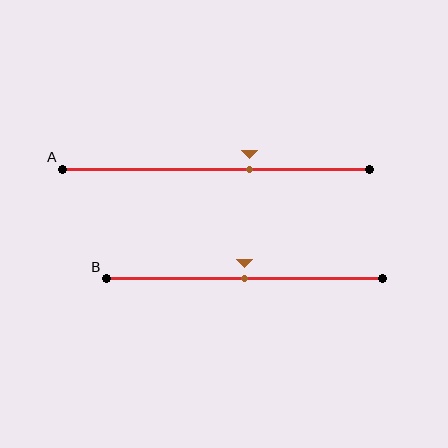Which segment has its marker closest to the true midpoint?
Segment B has its marker closest to the true midpoint.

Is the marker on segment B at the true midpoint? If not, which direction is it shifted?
Yes, the marker on segment B is at the true midpoint.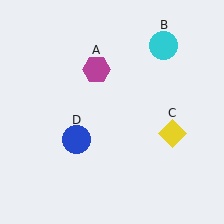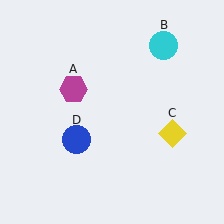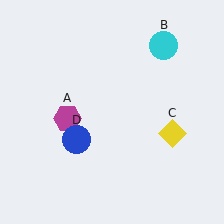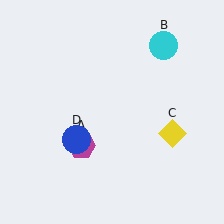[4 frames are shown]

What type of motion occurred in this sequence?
The magenta hexagon (object A) rotated counterclockwise around the center of the scene.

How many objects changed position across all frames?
1 object changed position: magenta hexagon (object A).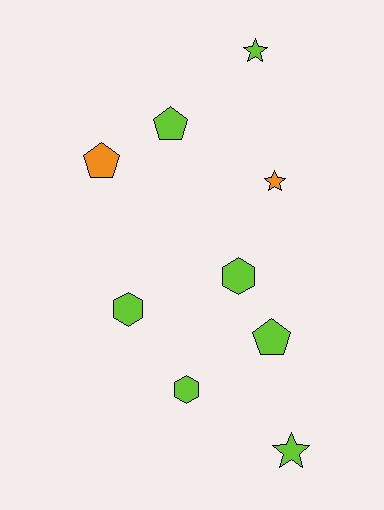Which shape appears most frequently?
Pentagon, with 3 objects.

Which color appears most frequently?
Lime, with 7 objects.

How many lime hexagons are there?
There are 3 lime hexagons.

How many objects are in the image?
There are 9 objects.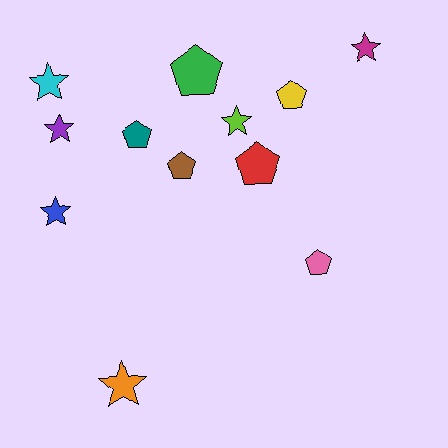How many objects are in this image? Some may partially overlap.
There are 12 objects.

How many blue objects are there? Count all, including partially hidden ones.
There is 1 blue object.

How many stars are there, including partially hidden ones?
There are 6 stars.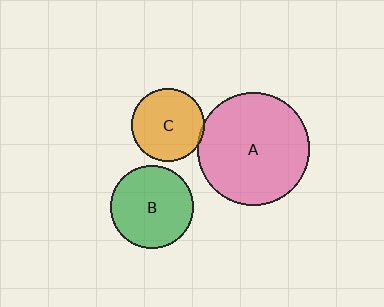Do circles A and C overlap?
Yes.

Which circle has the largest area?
Circle A (pink).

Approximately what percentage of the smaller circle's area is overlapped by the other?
Approximately 5%.